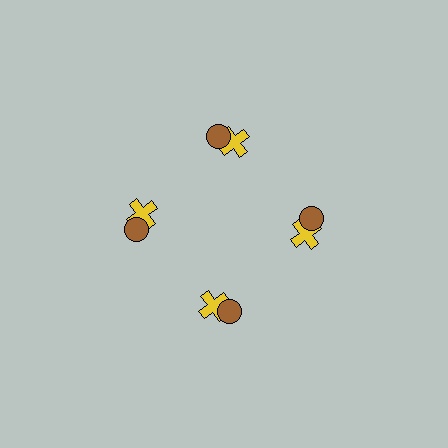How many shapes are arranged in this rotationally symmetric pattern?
There are 8 shapes, arranged in 4 groups of 2.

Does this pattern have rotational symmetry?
Yes, this pattern has 4-fold rotational symmetry. It looks the same after rotating 90 degrees around the center.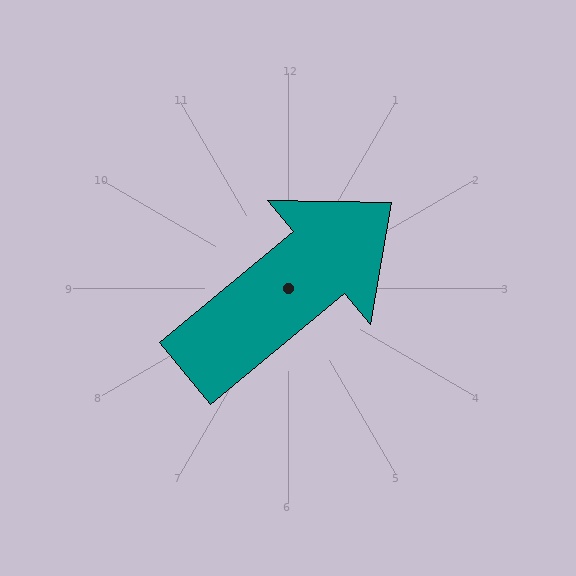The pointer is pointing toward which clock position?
Roughly 2 o'clock.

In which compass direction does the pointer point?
Northeast.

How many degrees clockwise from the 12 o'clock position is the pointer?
Approximately 50 degrees.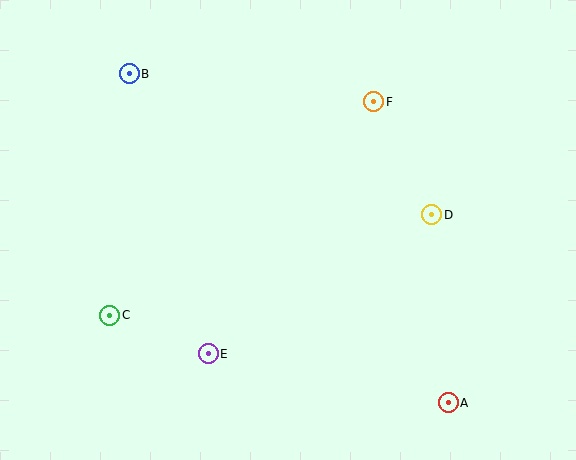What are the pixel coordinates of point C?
Point C is at (110, 315).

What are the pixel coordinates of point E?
Point E is at (208, 354).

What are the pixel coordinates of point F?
Point F is at (374, 102).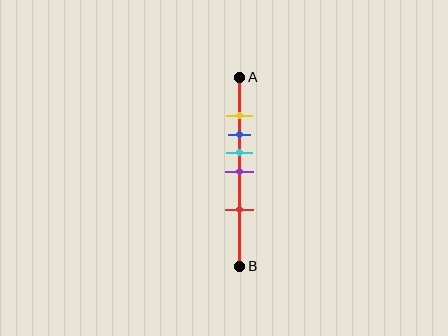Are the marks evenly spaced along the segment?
No, the marks are not evenly spaced.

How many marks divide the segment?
There are 5 marks dividing the segment.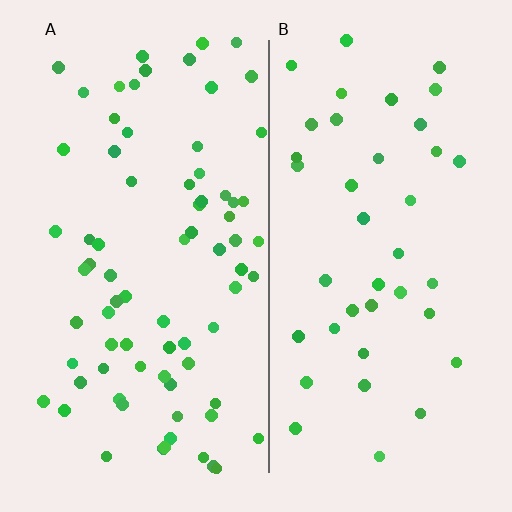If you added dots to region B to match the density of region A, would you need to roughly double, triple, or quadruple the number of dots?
Approximately double.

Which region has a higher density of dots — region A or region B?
A (the left).